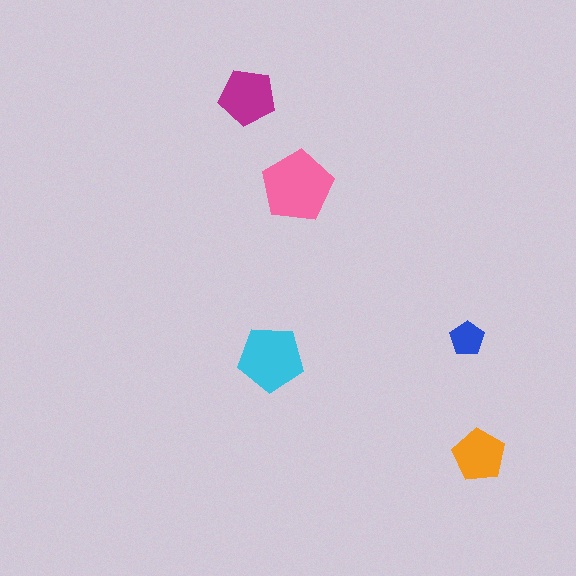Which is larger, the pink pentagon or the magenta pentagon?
The pink one.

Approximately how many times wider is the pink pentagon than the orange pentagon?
About 1.5 times wider.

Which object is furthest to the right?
The orange pentagon is rightmost.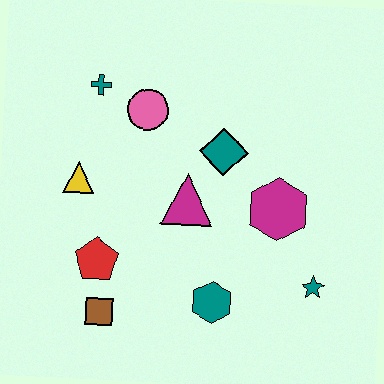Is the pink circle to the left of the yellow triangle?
No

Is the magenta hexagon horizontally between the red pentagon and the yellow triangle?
No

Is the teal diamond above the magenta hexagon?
Yes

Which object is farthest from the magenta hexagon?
The teal cross is farthest from the magenta hexagon.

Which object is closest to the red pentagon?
The brown square is closest to the red pentagon.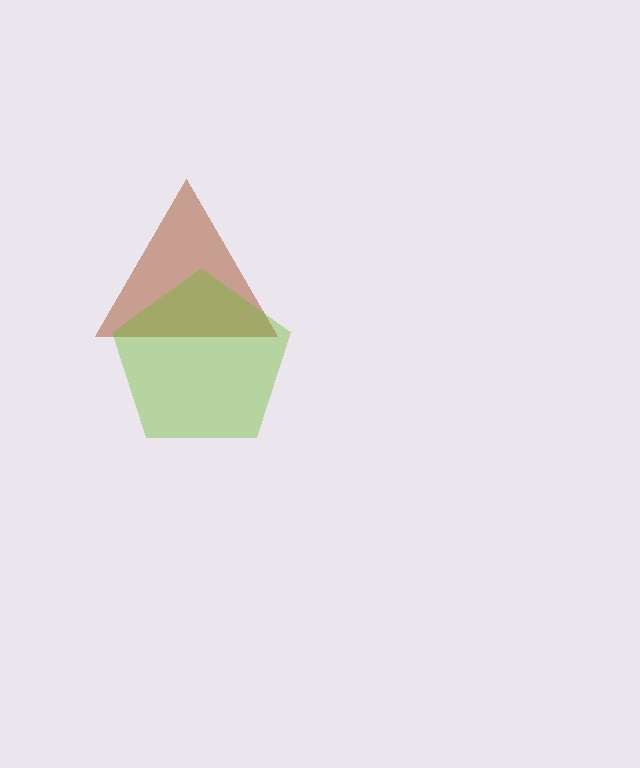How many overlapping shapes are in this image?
There are 2 overlapping shapes in the image.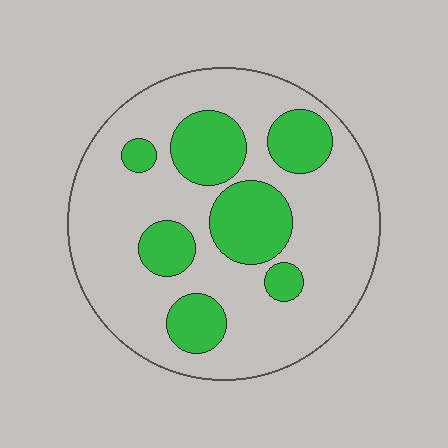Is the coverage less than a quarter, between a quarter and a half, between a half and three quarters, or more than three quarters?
Between a quarter and a half.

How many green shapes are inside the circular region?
7.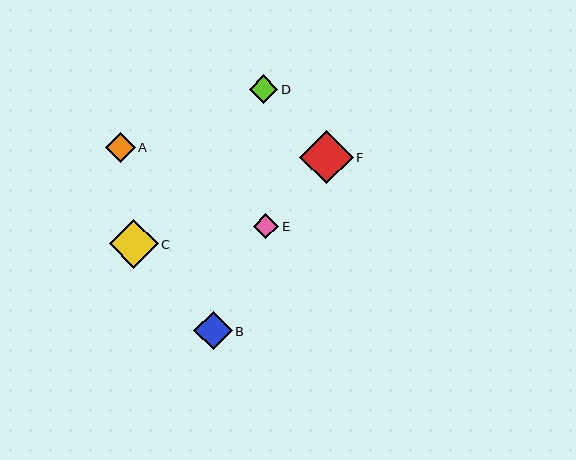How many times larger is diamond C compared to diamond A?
Diamond C is approximately 1.7 times the size of diamond A.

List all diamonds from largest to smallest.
From largest to smallest: F, C, B, A, D, E.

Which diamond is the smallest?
Diamond E is the smallest with a size of approximately 25 pixels.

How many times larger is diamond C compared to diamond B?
Diamond C is approximately 1.3 times the size of diamond B.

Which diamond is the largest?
Diamond F is the largest with a size of approximately 53 pixels.